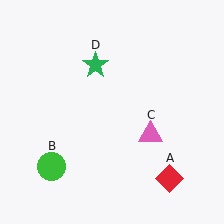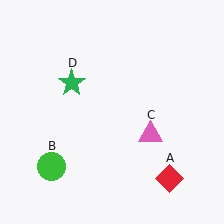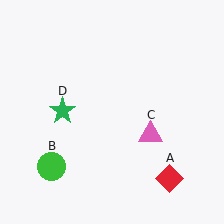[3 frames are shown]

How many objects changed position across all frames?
1 object changed position: green star (object D).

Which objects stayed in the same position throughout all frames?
Red diamond (object A) and green circle (object B) and pink triangle (object C) remained stationary.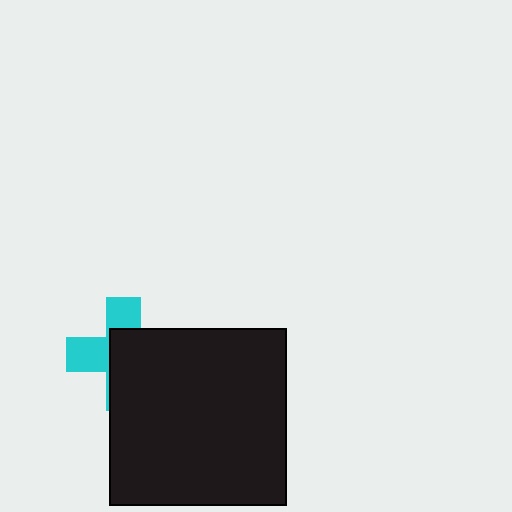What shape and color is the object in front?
The object in front is a black square.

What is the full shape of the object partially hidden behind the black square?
The partially hidden object is a cyan cross.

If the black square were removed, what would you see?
You would see the complete cyan cross.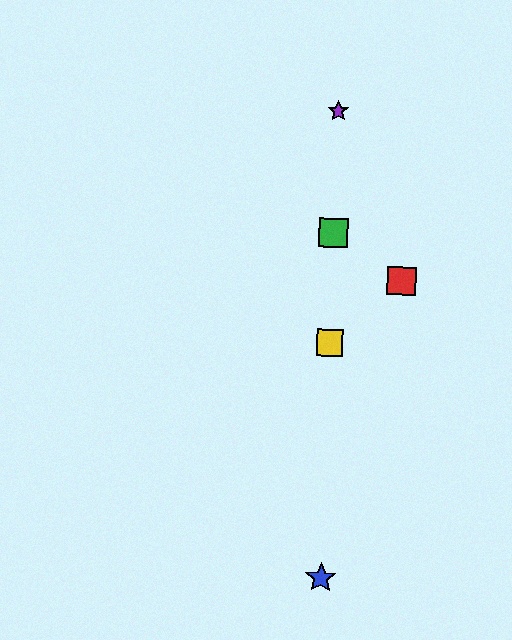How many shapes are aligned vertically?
4 shapes (the blue star, the green square, the yellow square, the purple star) are aligned vertically.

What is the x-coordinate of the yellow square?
The yellow square is at x≈330.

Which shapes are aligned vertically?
The blue star, the green square, the yellow square, the purple star are aligned vertically.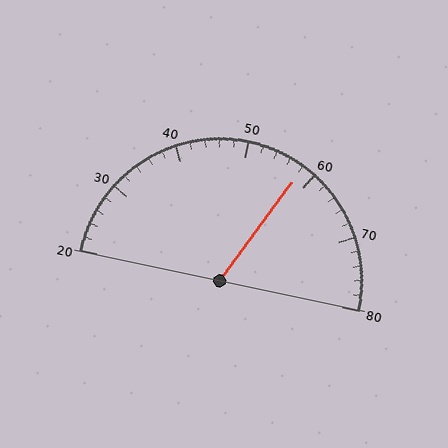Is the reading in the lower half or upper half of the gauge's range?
The reading is in the upper half of the range (20 to 80).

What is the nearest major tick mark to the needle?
The nearest major tick mark is 60.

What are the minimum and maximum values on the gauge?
The gauge ranges from 20 to 80.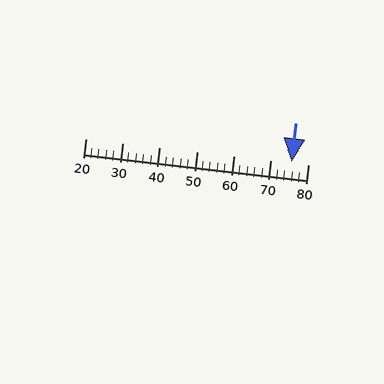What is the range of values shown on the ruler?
The ruler shows values from 20 to 80.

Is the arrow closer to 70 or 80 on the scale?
The arrow is closer to 80.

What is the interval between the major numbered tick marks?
The major tick marks are spaced 10 units apart.